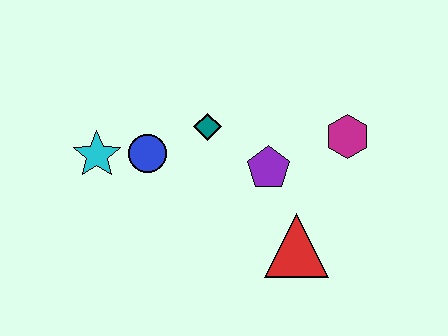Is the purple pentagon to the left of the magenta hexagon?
Yes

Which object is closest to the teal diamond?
The blue circle is closest to the teal diamond.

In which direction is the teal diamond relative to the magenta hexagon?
The teal diamond is to the left of the magenta hexagon.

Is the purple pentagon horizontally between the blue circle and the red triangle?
Yes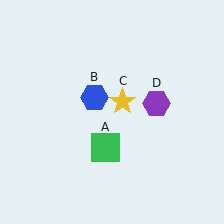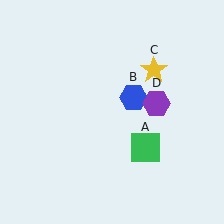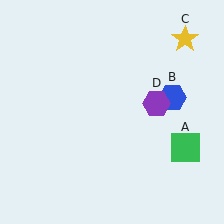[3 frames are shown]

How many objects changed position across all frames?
3 objects changed position: green square (object A), blue hexagon (object B), yellow star (object C).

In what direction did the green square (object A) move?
The green square (object A) moved right.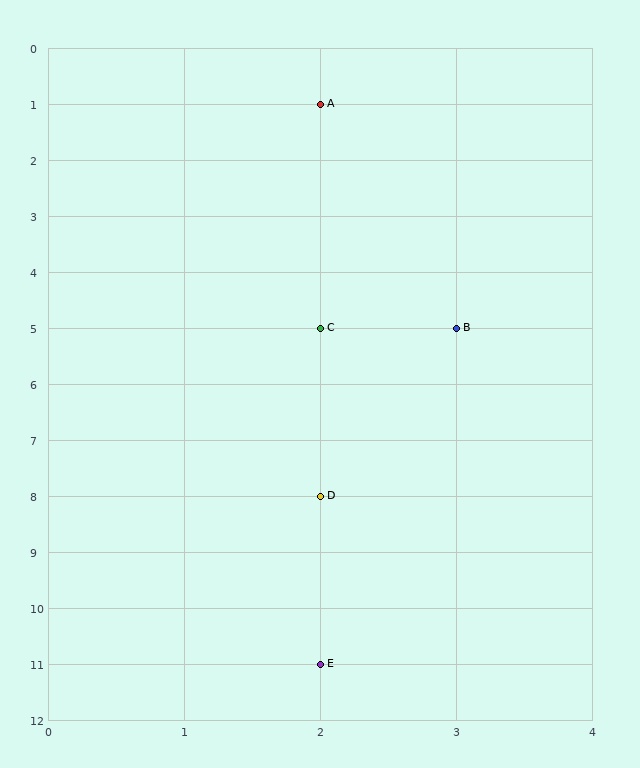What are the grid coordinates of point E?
Point E is at grid coordinates (2, 11).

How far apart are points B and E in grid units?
Points B and E are 1 column and 6 rows apart (about 6.1 grid units diagonally).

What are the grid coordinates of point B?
Point B is at grid coordinates (3, 5).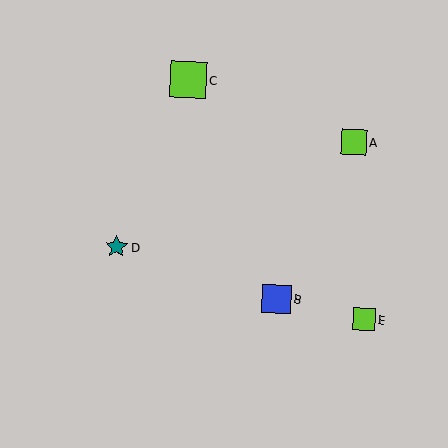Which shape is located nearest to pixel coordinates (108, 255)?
The teal star (labeled D) at (116, 247) is nearest to that location.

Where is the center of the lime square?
The center of the lime square is at (354, 142).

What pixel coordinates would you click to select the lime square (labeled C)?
Click at (188, 80) to select the lime square C.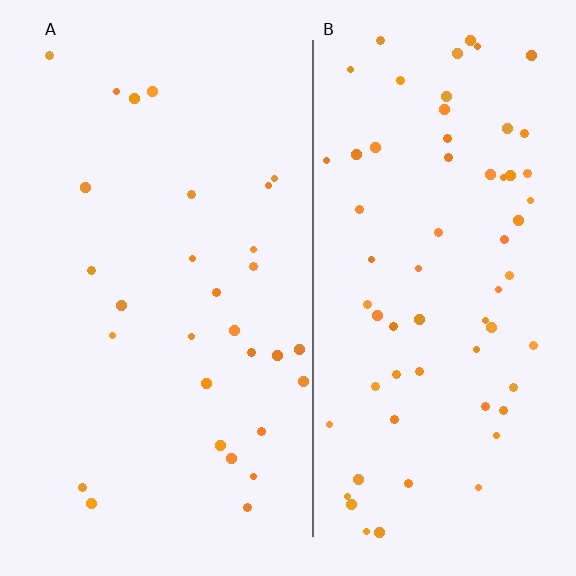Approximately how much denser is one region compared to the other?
Approximately 2.2× — region B over region A.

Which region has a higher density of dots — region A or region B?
B (the right).